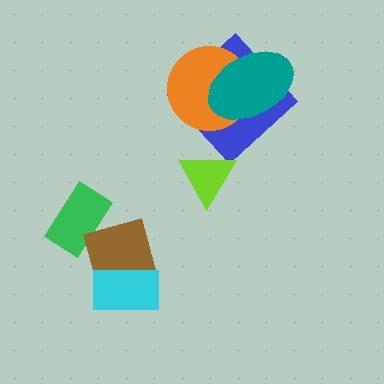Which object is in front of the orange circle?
The teal ellipse is in front of the orange circle.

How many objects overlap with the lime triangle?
0 objects overlap with the lime triangle.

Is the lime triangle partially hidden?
No, no other shape covers it.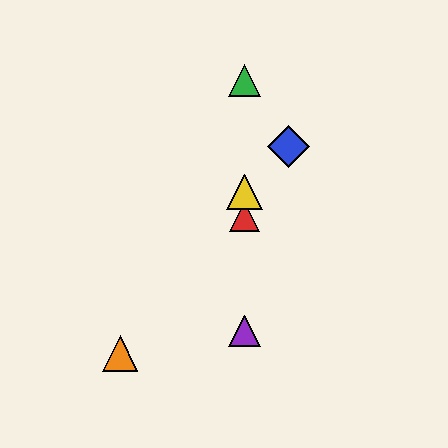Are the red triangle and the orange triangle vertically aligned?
No, the red triangle is at x≈245 and the orange triangle is at x≈120.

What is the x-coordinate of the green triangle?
The green triangle is at x≈245.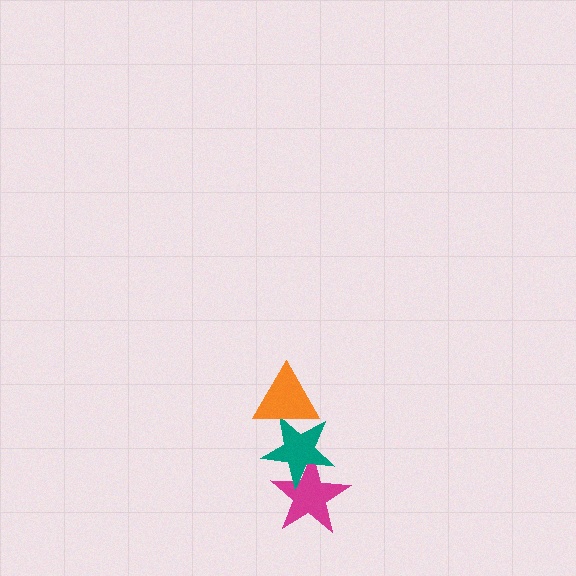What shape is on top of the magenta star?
The teal star is on top of the magenta star.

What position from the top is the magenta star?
The magenta star is 3rd from the top.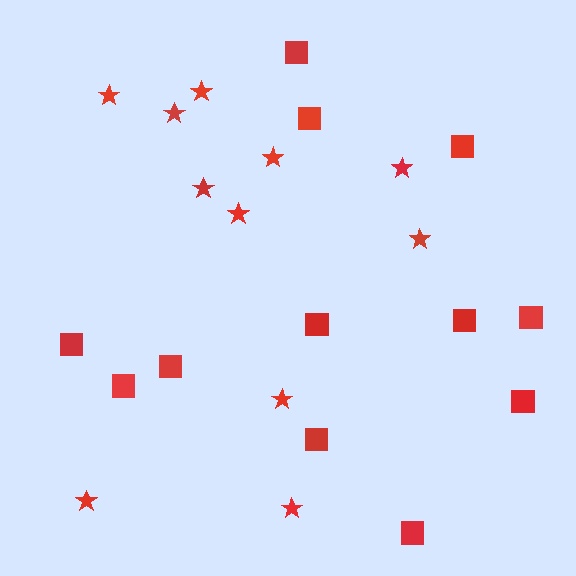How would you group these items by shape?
There are 2 groups: one group of stars (11) and one group of squares (12).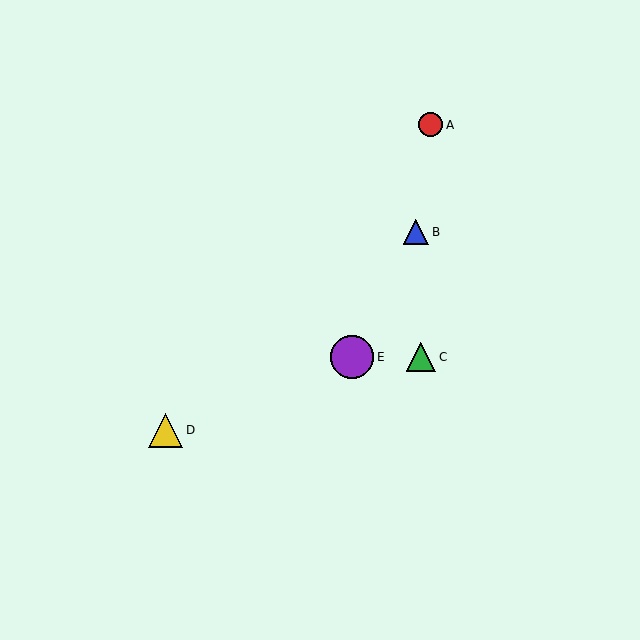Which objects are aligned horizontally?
Objects C, E are aligned horizontally.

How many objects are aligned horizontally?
2 objects (C, E) are aligned horizontally.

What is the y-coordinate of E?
Object E is at y≈357.